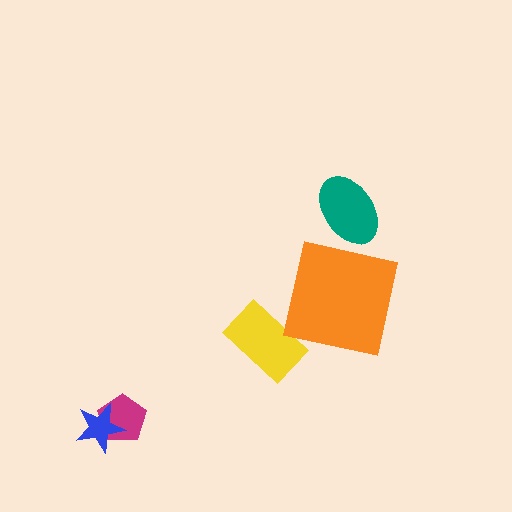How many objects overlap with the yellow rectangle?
0 objects overlap with the yellow rectangle.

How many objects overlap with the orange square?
0 objects overlap with the orange square.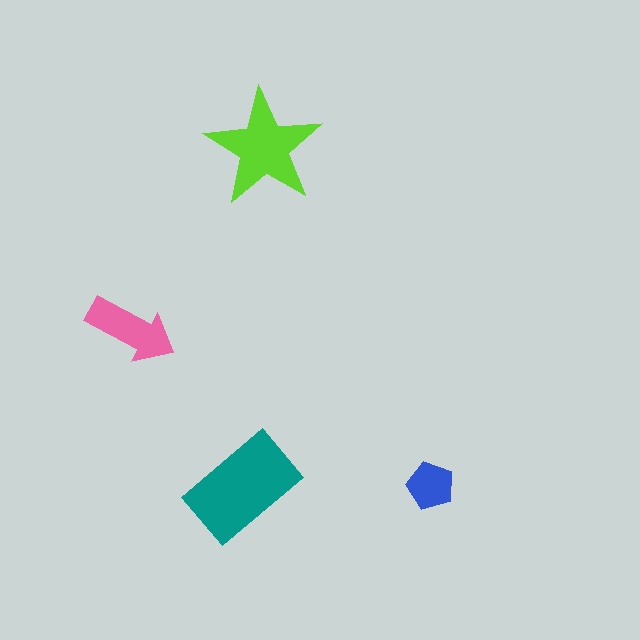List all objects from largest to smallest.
The teal rectangle, the lime star, the pink arrow, the blue pentagon.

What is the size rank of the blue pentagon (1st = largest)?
4th.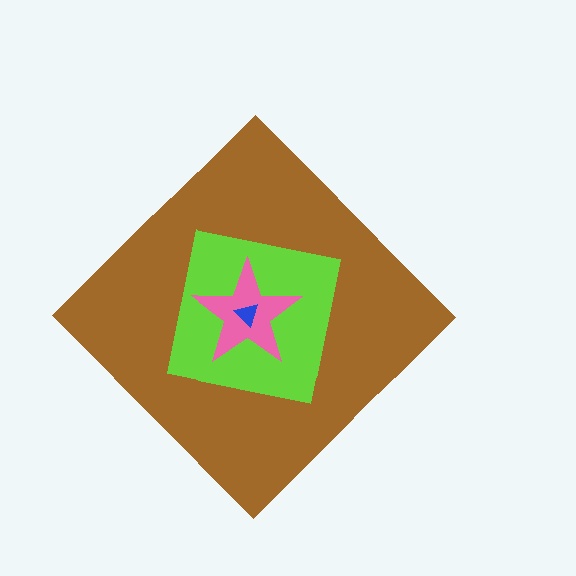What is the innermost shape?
The blue triangle.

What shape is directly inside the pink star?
The blue triangle.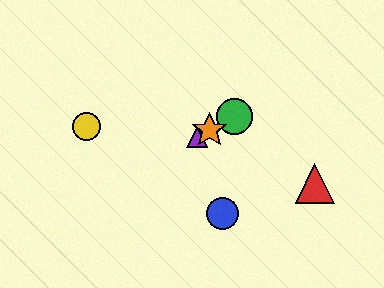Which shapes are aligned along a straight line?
The green circle, the purple triangle, the orange star are aligned along a straight line.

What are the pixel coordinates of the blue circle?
The blue circle is at (222, 214).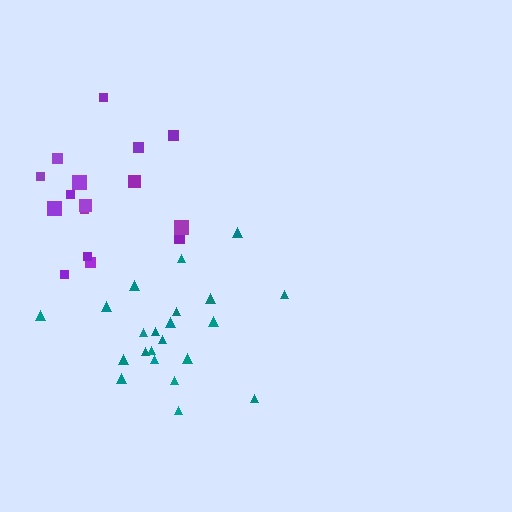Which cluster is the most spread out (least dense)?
Purple.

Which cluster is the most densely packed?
Teal.